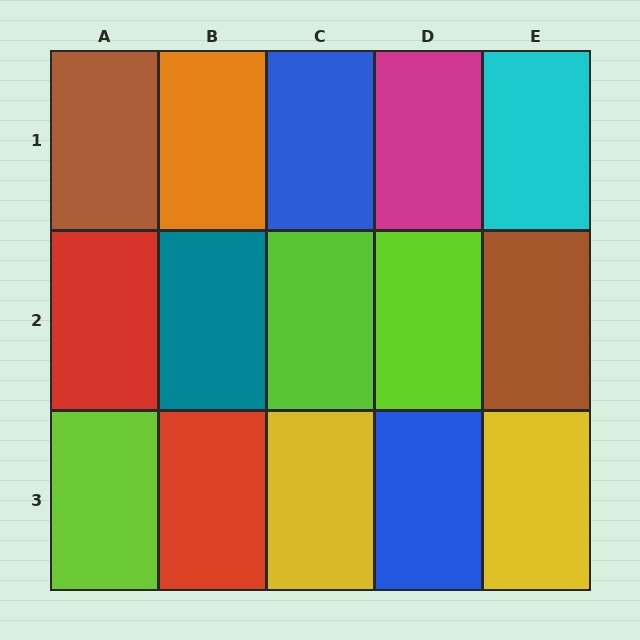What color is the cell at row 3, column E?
Yellow.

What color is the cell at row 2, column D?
Lime.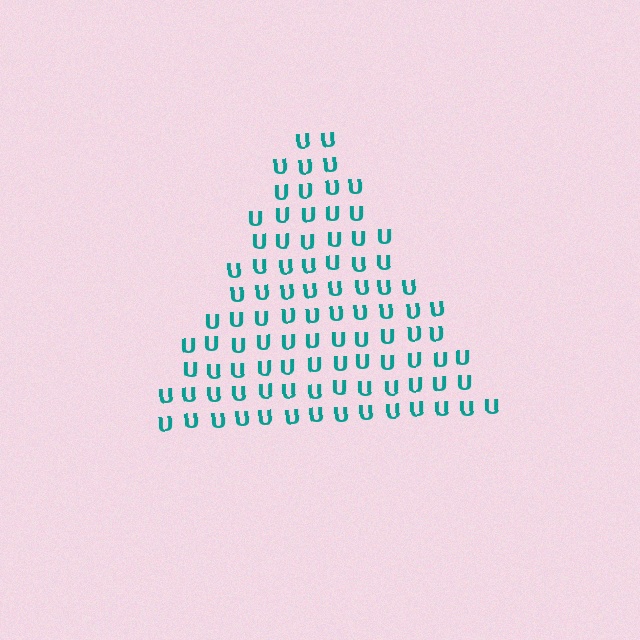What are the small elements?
The small elements are letter U's.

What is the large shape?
The large shape is a triangle.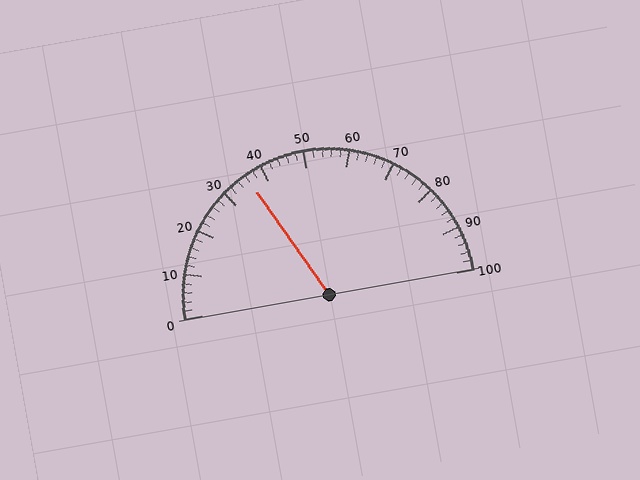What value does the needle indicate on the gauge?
The needle indicates approximately 36.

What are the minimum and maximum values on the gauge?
The gauge ranges from 0 to 100.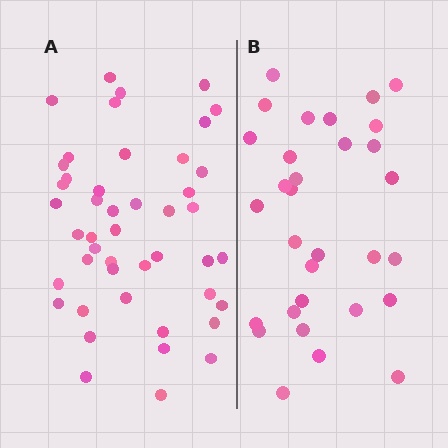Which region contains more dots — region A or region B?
Region A (the left region) has more dots.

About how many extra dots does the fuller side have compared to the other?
Region A has approximately 15 more dots than region B.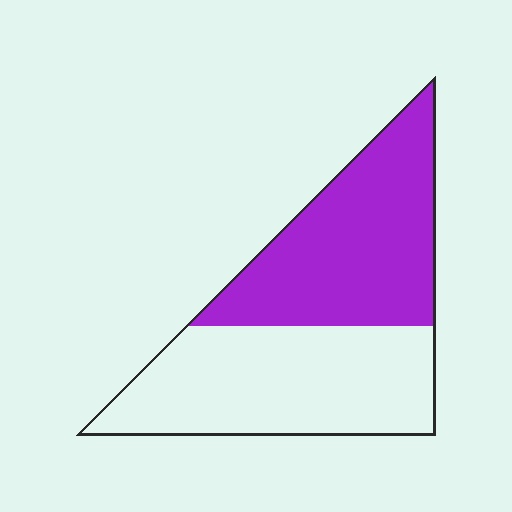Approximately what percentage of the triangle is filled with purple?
Approximately 50%.